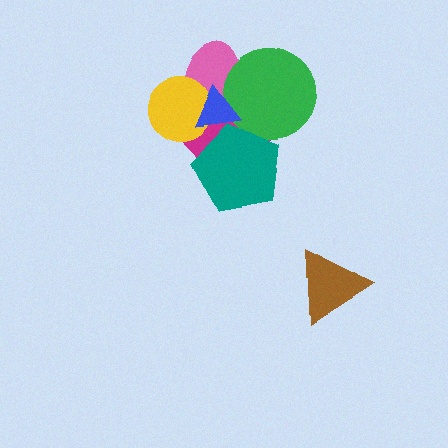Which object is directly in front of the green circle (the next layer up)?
The teal pentagon is directly in front of the green circle.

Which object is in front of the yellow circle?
The blue triangle is in front of the yellow circle.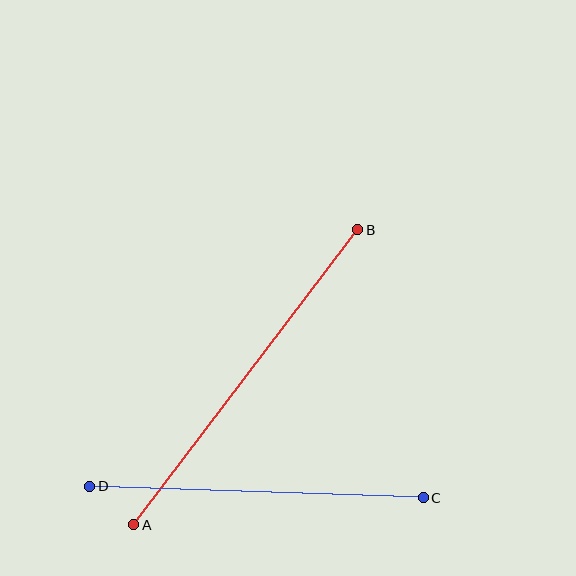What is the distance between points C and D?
The distance is approximately 333 pixels.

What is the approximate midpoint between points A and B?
The midpoint is at approximately (246, 377) pixels.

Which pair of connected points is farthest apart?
Points A and B are farthest apart.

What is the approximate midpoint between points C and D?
The midpoint is at approximately (257, 492) pixels.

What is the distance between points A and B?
The distance is approximately 370 pixels.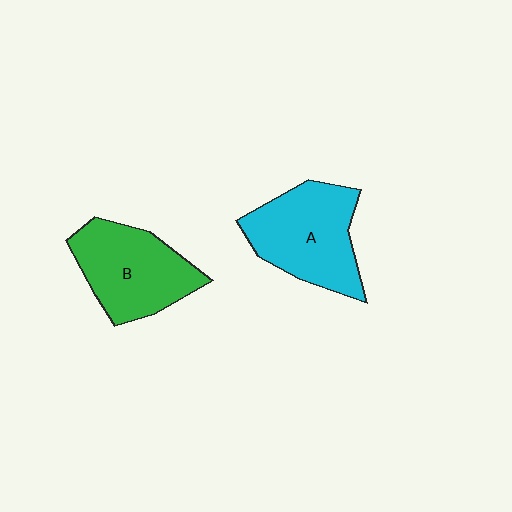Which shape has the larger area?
Shape A (cyan).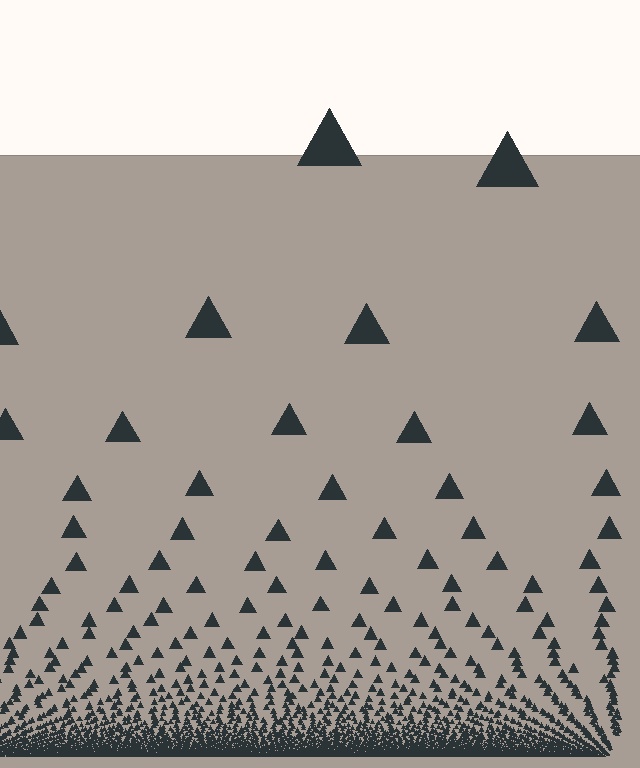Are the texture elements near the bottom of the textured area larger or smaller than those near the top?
Smaller. The gradient is inverted — elements near the bottom are smaller and denser.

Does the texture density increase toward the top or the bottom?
Density increases toward the bottom.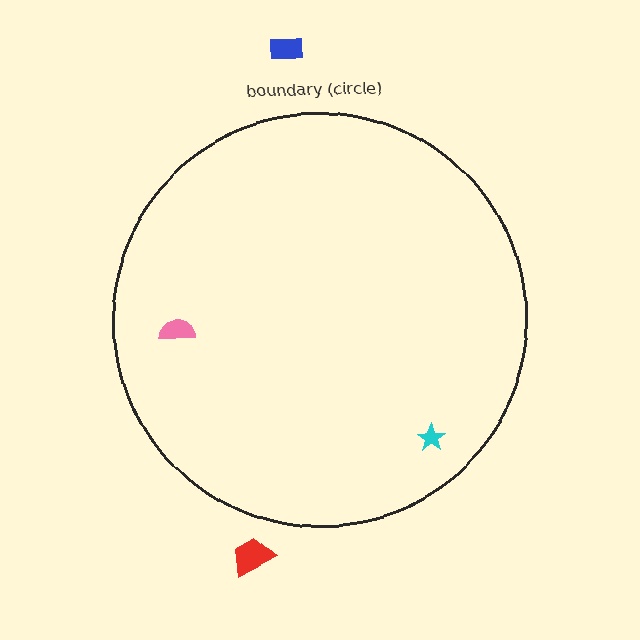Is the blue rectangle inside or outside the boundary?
Outside.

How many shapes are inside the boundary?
2 inside, 2 outside.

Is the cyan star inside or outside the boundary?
Inside.